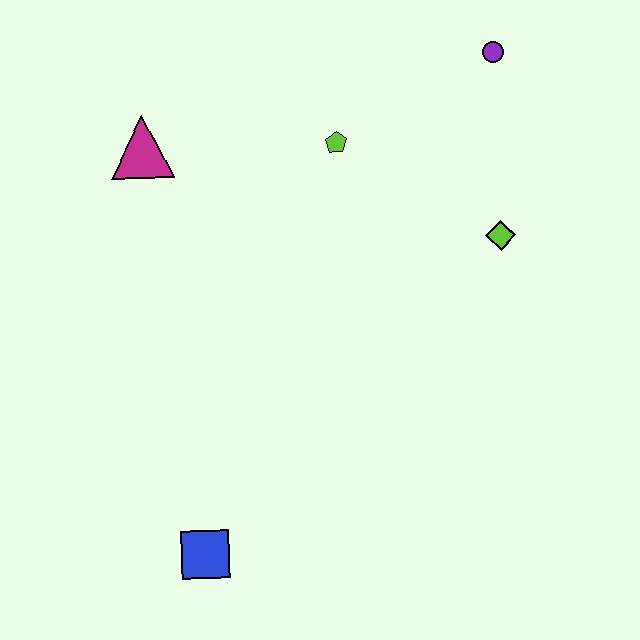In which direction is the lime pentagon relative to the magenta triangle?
The lime pentagon is to the right of the magenta triangle.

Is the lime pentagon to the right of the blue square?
Yes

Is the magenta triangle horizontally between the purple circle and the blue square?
No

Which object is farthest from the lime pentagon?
The blue square is farthest from the lime pentagon.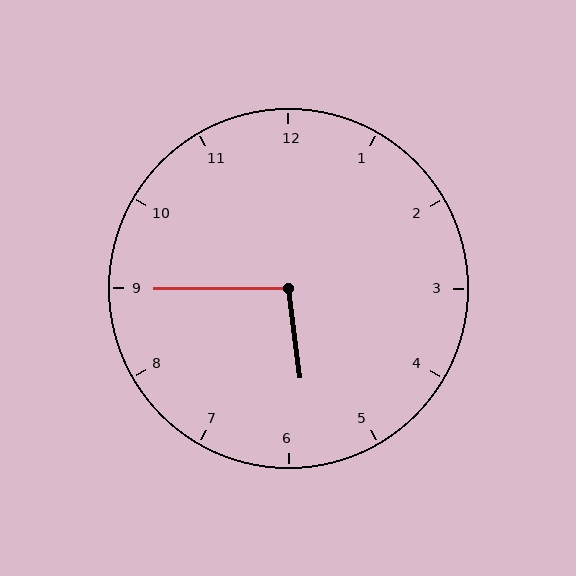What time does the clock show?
5:45.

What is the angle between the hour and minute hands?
Approximately 98 degrees.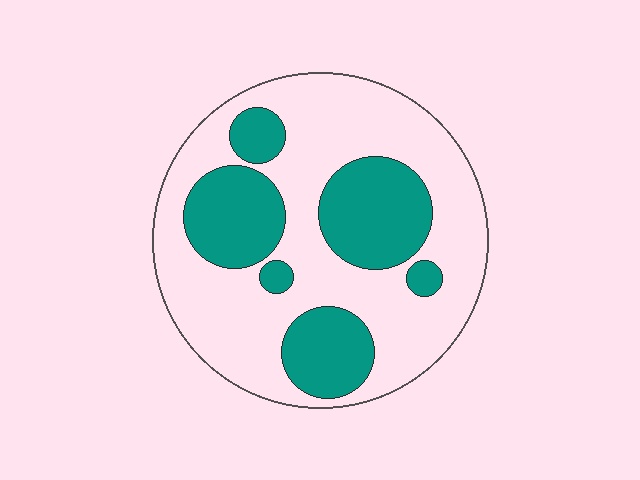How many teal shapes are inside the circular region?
6.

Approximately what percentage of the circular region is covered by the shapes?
Approximately 35%.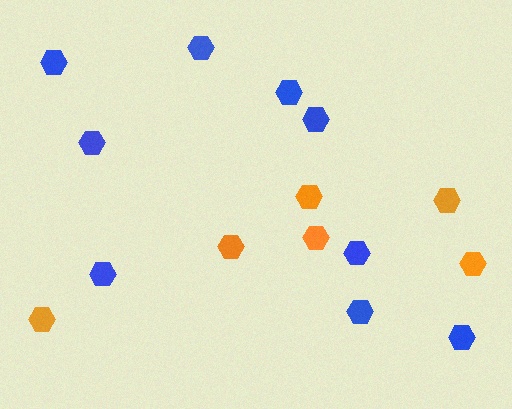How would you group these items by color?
There are 2 groups: one group of orange hexagons (6) and one group of blue hexagons (9).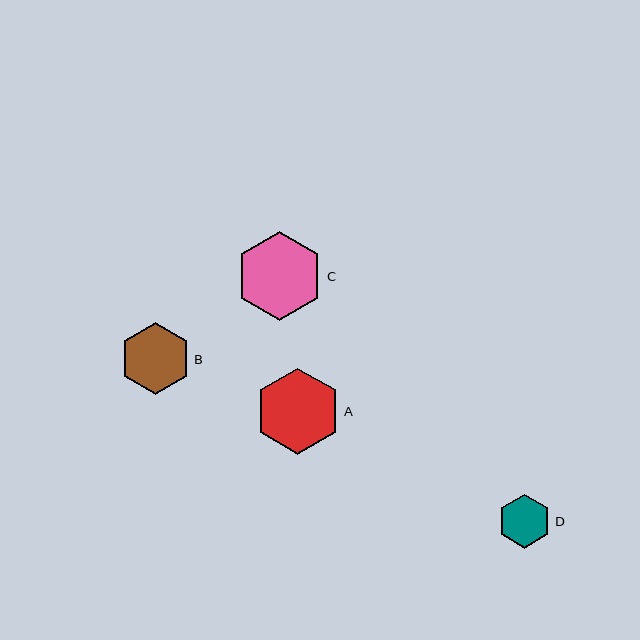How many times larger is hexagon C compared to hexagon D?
Hexagon C is approximately 1.6 times the size of hexagon D.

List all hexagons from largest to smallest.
From largest to smallest: C, A, B, D.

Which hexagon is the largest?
Hexagon C is the largest with a size of approximately 89 pixels.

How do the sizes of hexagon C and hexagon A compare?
Hexagon C and hexagon A are approximately the same size.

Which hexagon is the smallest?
Hexagon D is the smallest with a size of approximately 54 pixels.